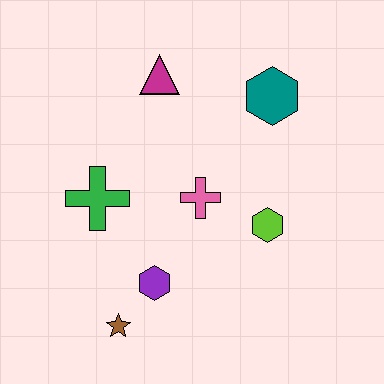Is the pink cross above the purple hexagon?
Yes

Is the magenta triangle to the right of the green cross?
Yes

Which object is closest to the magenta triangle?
The teal hexagon is closest to the magenta triangle.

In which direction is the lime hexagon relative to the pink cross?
The lime hexagon is to the right of the pink cross.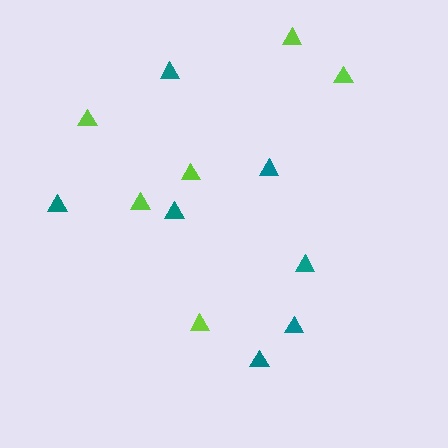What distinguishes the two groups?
There are 2 groups: one group of teal triangles (7) and one group of lime triangles (6).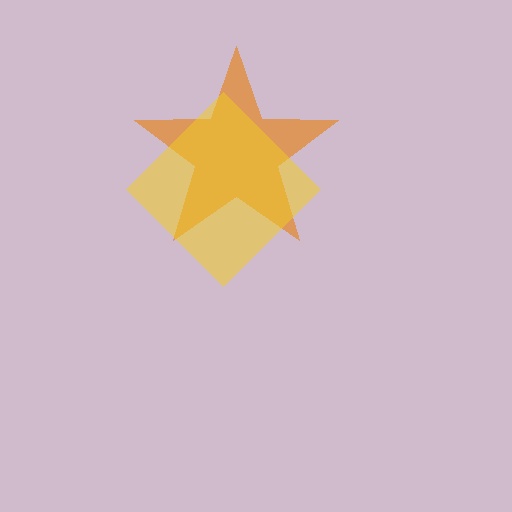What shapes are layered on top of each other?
The layered shapes are: an orange star, a yellow diamond.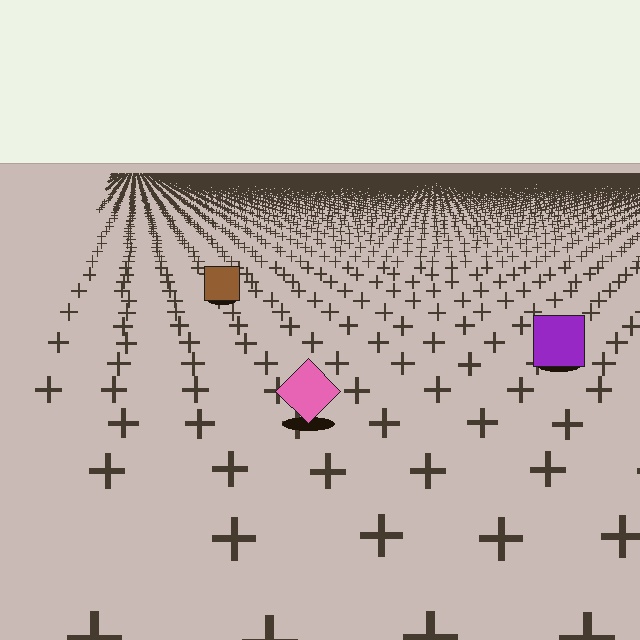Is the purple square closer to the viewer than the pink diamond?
No. The pink diamond is closer — you can tell from the texture gradient: the ground texture is coarser near it.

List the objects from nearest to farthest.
From nearest to farthest: the pink diamond, the purple square, the brown square.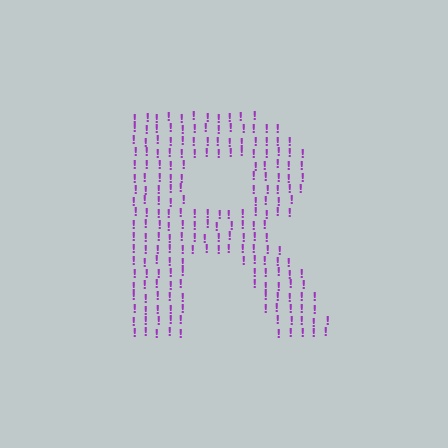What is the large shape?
The large shape is the letter R.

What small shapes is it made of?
It is made of small exclamation marks.